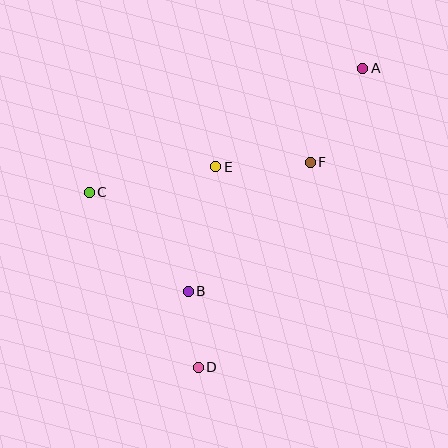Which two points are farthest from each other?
Points A and D are farthest from each other.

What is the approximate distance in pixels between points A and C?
The distance between A and C is approximately 301 pixels.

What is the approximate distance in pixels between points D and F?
The distance between D and F is approximately 234 pixels.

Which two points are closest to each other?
Points B and D are closest to each other.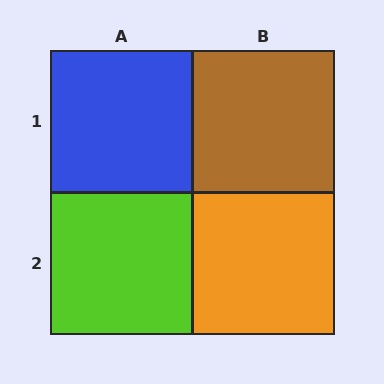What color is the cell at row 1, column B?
Brown.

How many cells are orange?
1 cell is orange.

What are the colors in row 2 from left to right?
Lime, orange.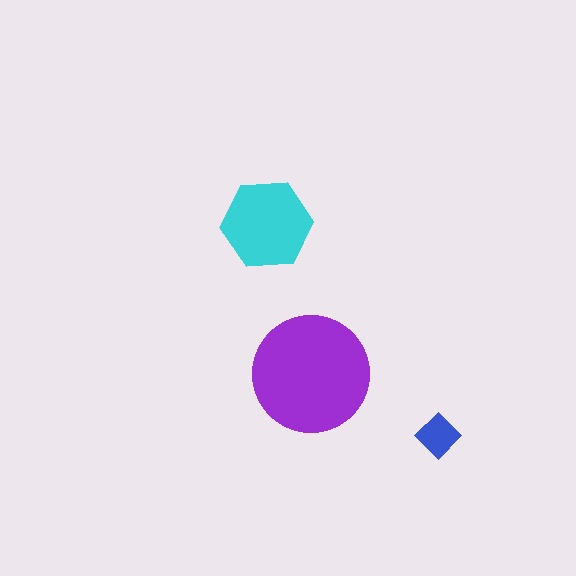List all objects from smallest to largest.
The blue diamond, the cyan hexagon, the purple circle.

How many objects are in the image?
There are 3 objects in the image.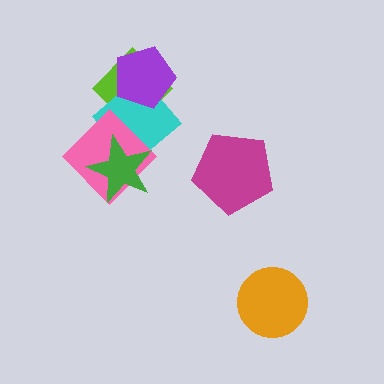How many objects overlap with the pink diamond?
3 objects overlap with the pink diamond.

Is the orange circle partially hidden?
No, no other shape covers it.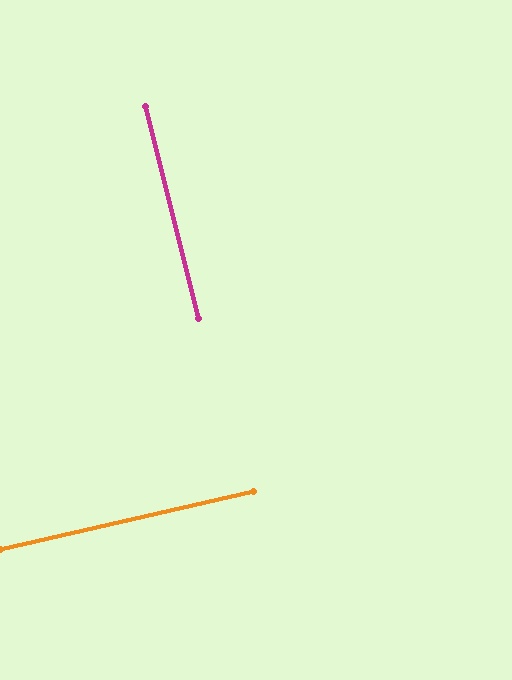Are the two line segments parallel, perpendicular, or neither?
Perpendicular — they meet at approximately 89°.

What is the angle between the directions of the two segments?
Approximately 89 degrees.